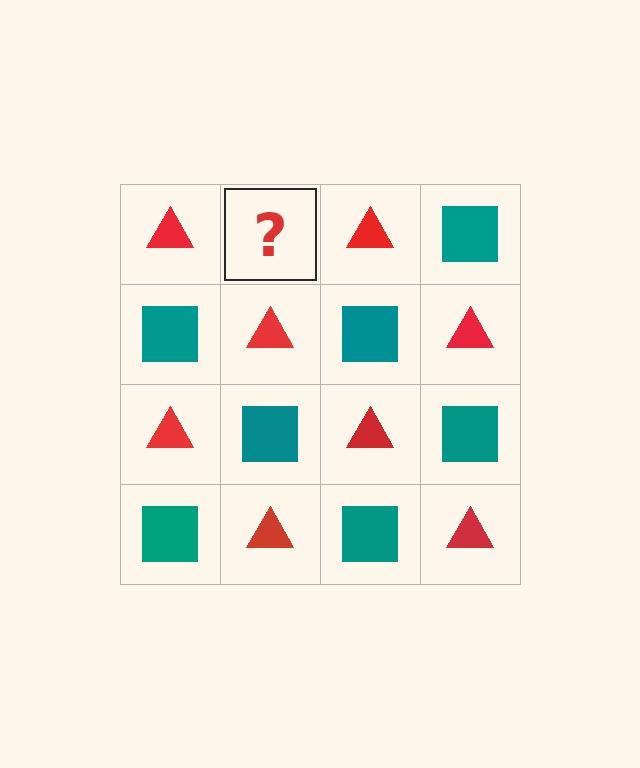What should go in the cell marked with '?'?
The missing cell should contain a teal square.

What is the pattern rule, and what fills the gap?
The rule is that it alternates red triangle and teal square in a checkerboard pattern. The gap should be filled with a teal square.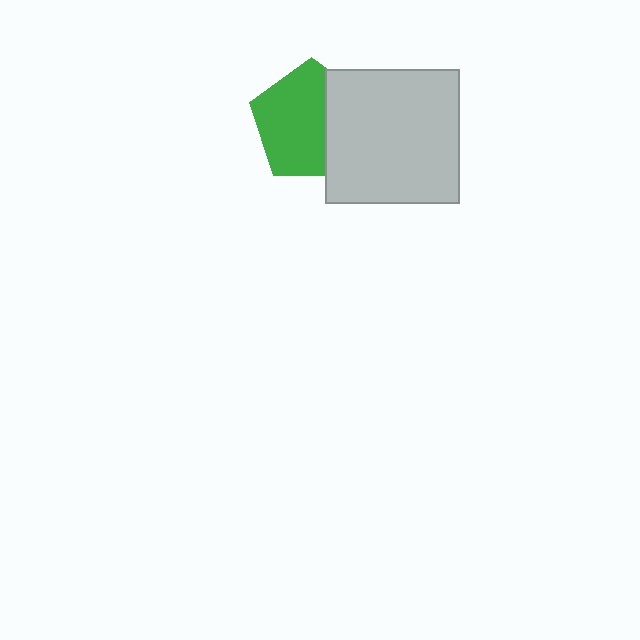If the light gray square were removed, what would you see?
You would see the complete green pentagon.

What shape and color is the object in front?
The object in front is a light gray square.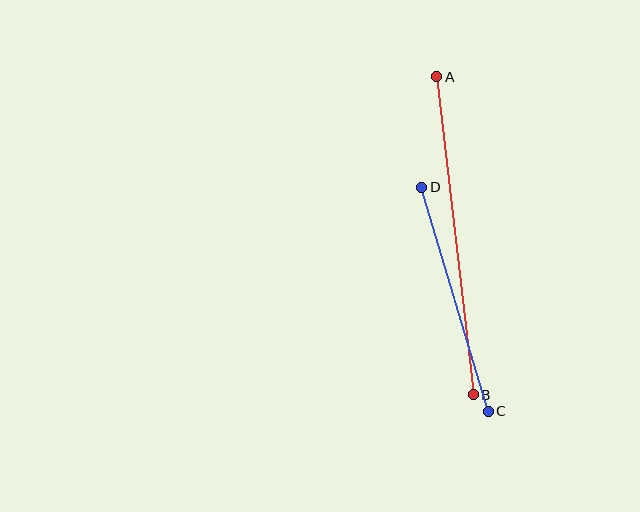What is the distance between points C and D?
The distance is approximately 234 pixels.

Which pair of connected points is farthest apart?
Points A and B are farthest apart.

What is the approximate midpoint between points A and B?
The midpoint is at approximately (455, 236) pixels.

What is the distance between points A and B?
The distance is approximately 320 pixels.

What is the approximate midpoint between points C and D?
The midpoint is at approximately (455, 299) pixels.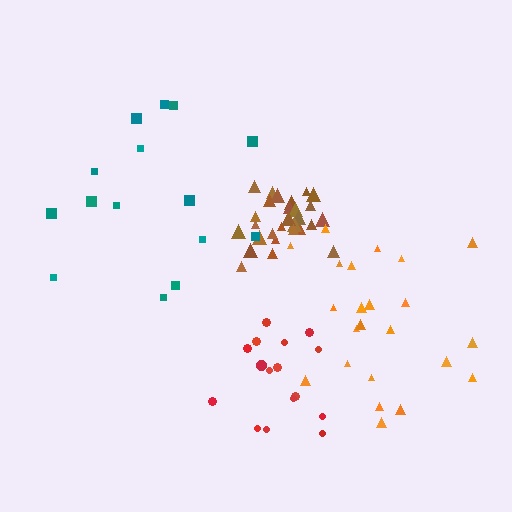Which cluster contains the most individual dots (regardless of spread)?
Brown (30).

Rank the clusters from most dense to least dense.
brown, red, orange, teal.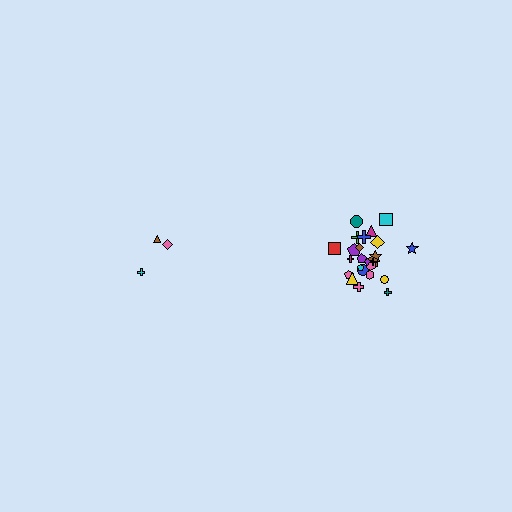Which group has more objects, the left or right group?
The right group.